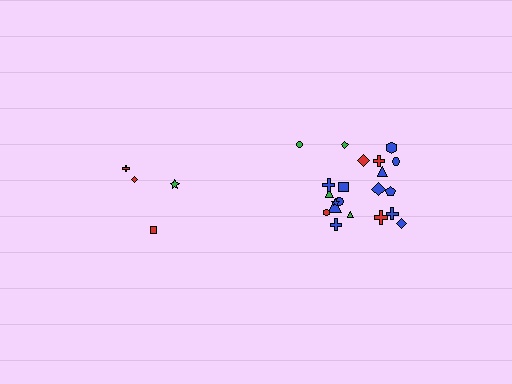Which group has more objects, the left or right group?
The right group.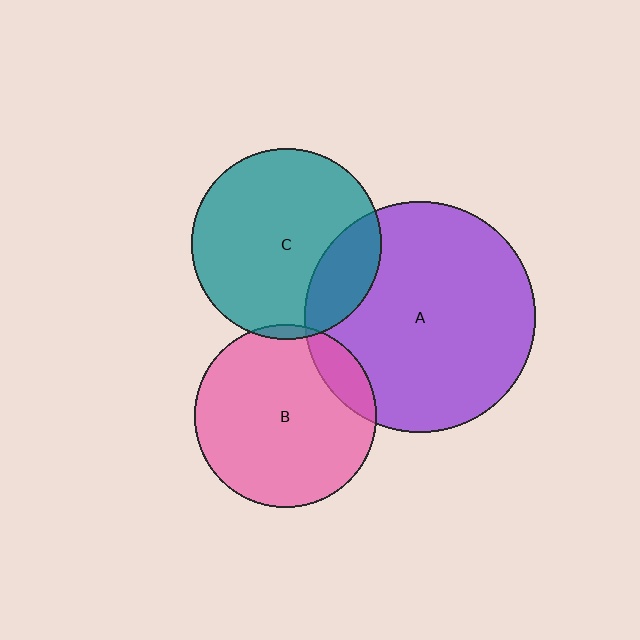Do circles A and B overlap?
Yes.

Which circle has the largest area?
Circle A (purple).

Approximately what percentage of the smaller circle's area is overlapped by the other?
Approximately 10%.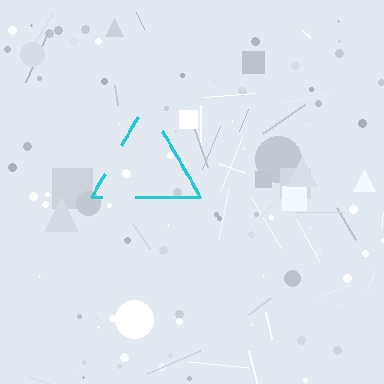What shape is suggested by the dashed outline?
The dashed outline suggests a triangle.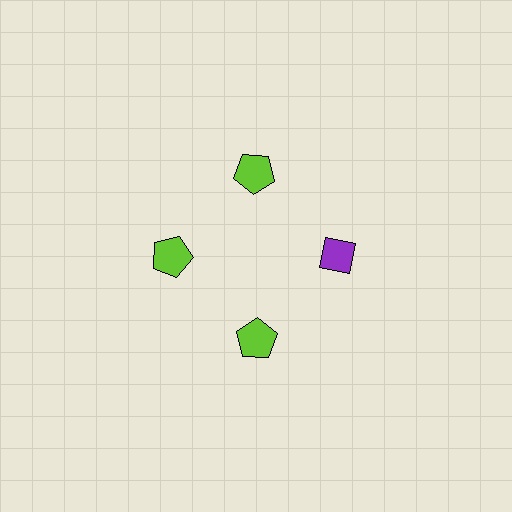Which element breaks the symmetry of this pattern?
The purple diamond at roughly the 3 o'clock position breaks the symmetry. All other shapes are lime pentagons.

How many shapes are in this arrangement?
There are 4 shapes arranged in a ring pattern.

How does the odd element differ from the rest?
It differs in both color (purple instead of lime) and shape (diamond instead of pentagon).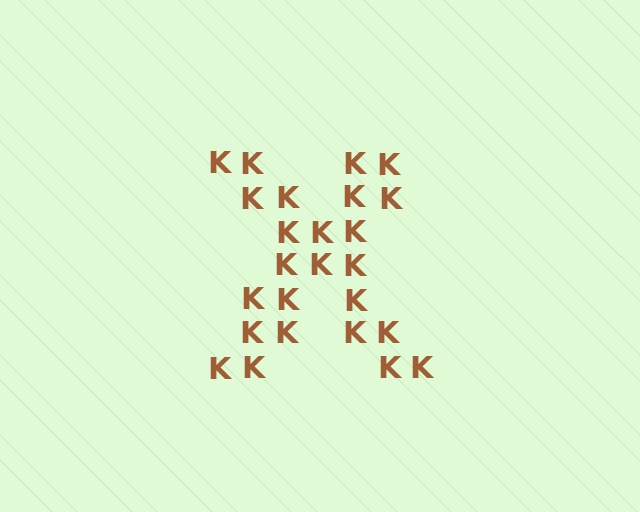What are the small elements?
The small elements are letter K's.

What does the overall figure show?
The overall figure shows the letter X.